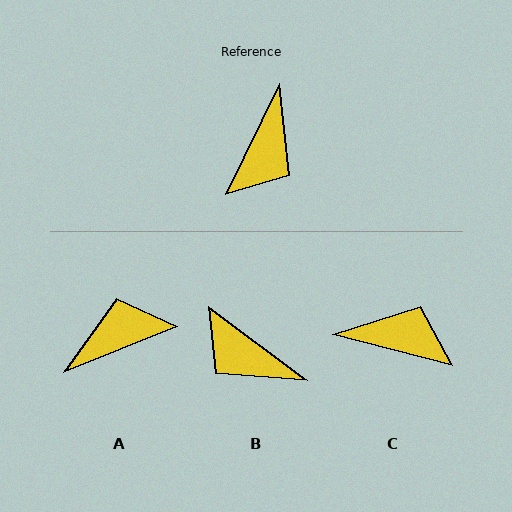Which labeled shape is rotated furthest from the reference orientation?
A, about 138 degrees away.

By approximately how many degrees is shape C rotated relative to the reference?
Approximately 102 degrees counter-clockwise.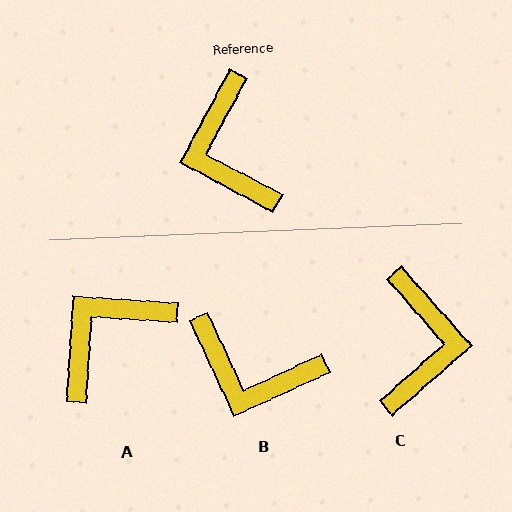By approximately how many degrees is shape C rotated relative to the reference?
Approximately 160 degrees counter-clockwise.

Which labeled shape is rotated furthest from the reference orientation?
C, about 160 degrees away.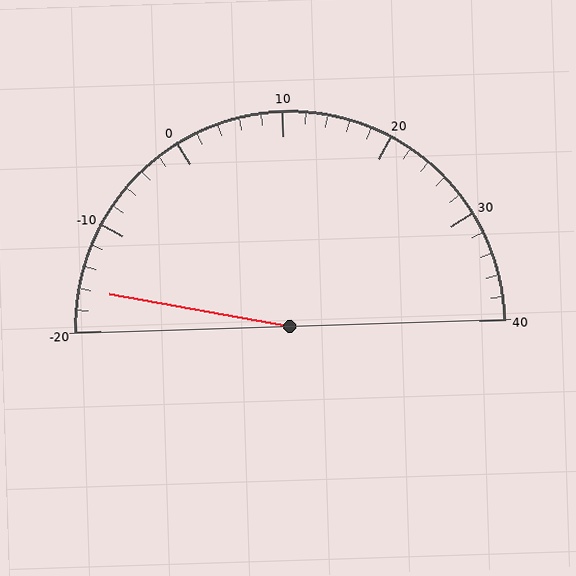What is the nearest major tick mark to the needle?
The nearest major tick mark is -20.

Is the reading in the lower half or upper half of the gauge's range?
The reading is in the lower half of the range (-20 to 40).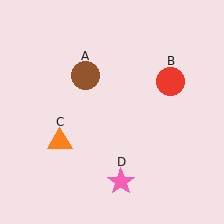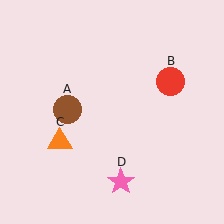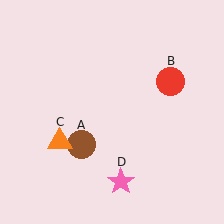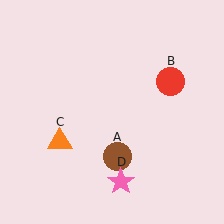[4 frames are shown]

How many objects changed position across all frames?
1 object changed position: brown circle (object A).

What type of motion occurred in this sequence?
The brown circle (object A) rotated counterclockwise around the center of the scene.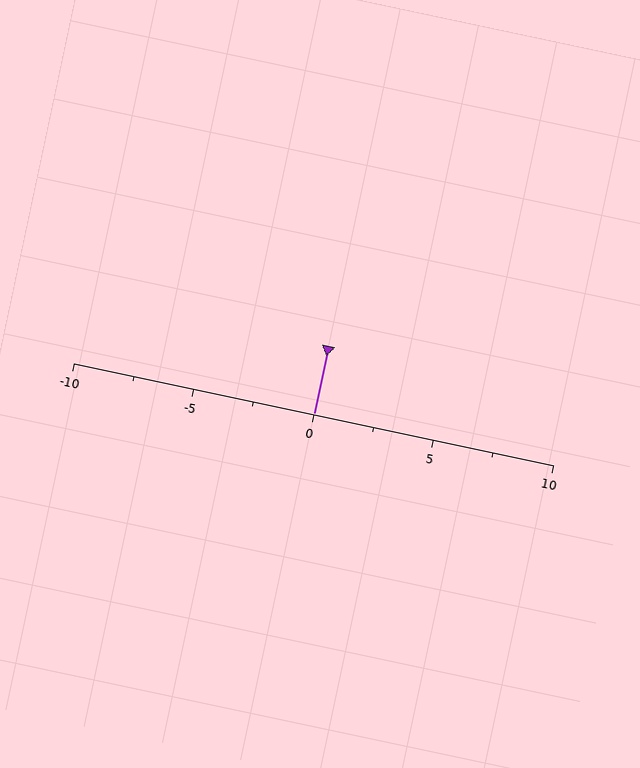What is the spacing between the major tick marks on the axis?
The major ticks are spaced 5 apart.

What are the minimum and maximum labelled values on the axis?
The axis runs from -10 to 10.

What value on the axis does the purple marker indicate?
The marker indicates approximately 0.